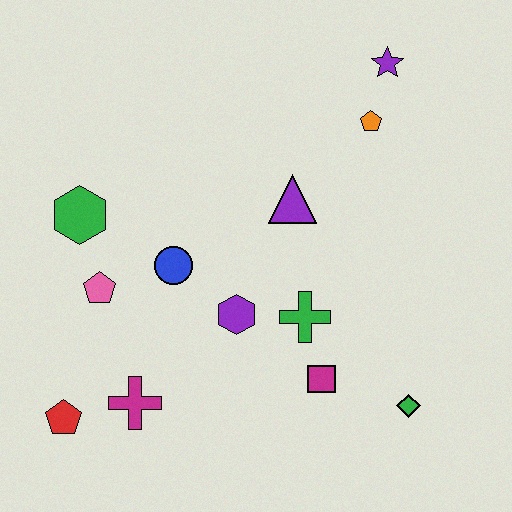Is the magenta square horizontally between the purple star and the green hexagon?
Yes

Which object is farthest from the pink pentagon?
The purple star is farthest from the pink pentagon.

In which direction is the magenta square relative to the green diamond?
The magenta square is to the left of the green diamond.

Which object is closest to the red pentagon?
The magenta cross is closest to the red pentagon.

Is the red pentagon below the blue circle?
Yes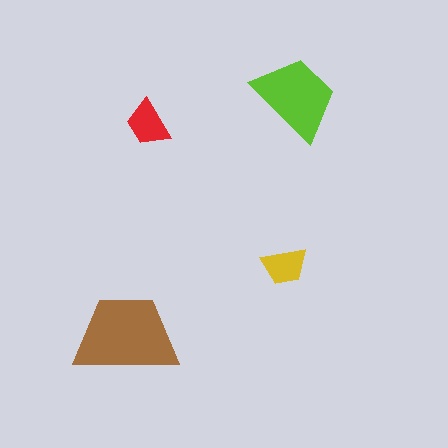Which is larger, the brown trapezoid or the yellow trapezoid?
The brown one.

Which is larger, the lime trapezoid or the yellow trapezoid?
The lime one.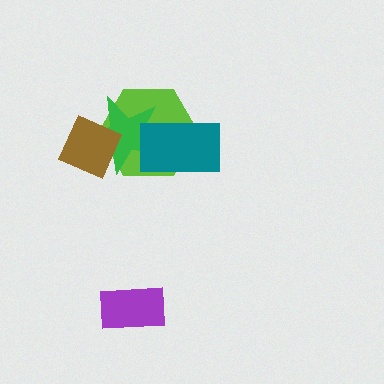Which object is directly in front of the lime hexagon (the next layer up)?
The green star is directly in front of the lime hexagon.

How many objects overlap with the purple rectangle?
0 objects overlap with the purple rectangle.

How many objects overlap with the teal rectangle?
2 objects overlap with the teal rectangle.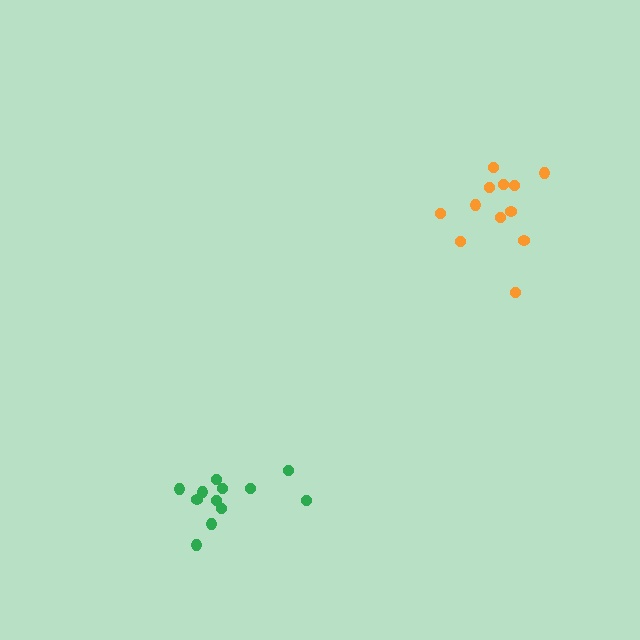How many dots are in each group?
Group 1: 12 dots, Group 2: 12 dots (24 total).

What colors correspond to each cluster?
The clusters are colored: green, orange.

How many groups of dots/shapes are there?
There are 2 groups.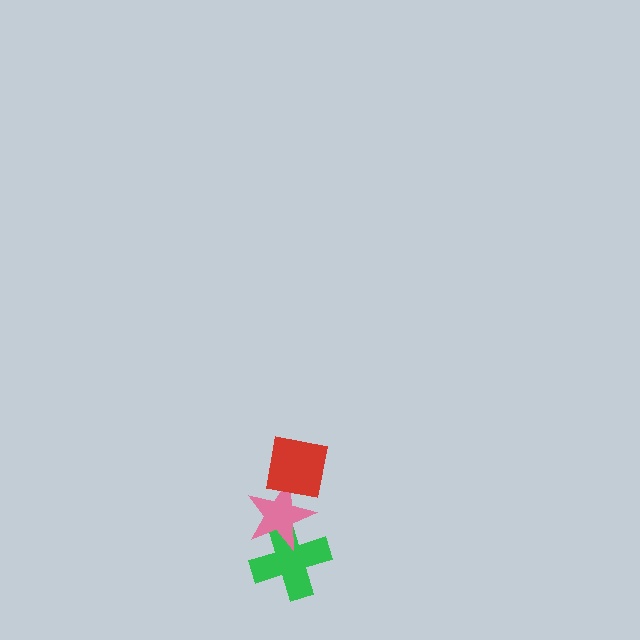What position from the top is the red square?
The red square is 1st from the top.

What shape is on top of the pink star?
The red square is on top of the pink star.